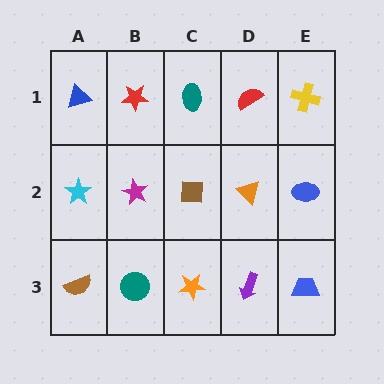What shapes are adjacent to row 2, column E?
A yellow cross (row 1, column E), a blue trapezoid (row 3, column E), an orange triangle (row 2, column D).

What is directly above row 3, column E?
A blue ellipse.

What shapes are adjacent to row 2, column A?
A blue triangle (row 1, column A), a brown semicircle (row 3, column A), a magenta star (row 2, column B).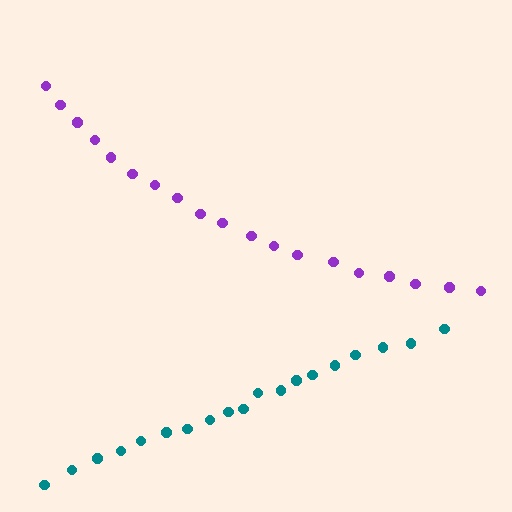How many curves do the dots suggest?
There are 2 distinct paths.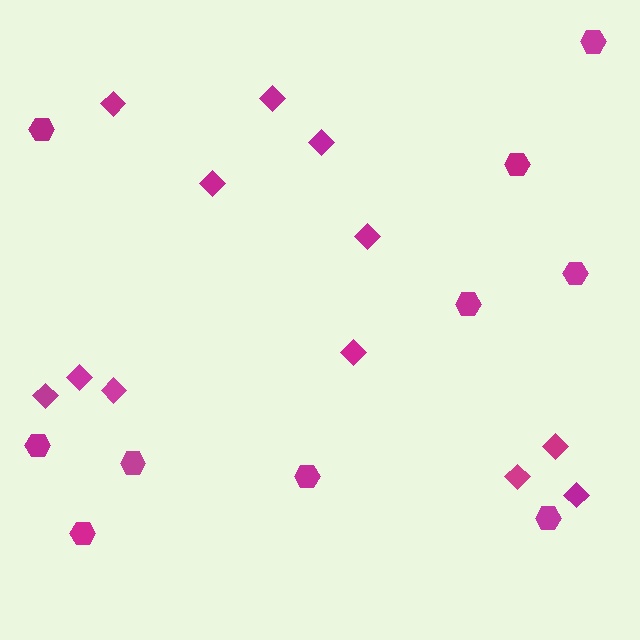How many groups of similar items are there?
There are 2 groups: one group of hexagons (10) and one group of diamonds (12).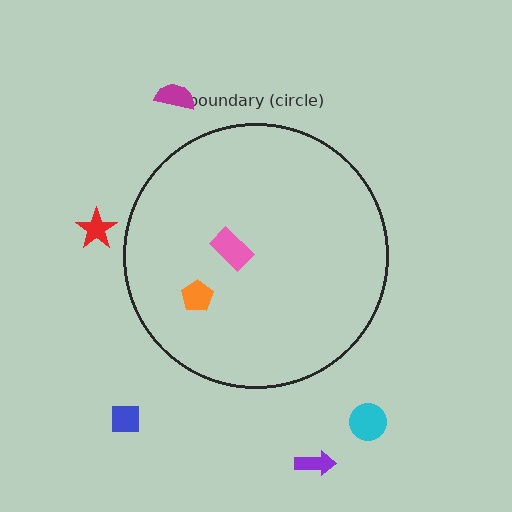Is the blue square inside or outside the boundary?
Outside.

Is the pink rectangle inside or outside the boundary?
Inside.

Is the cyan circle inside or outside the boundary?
Outside.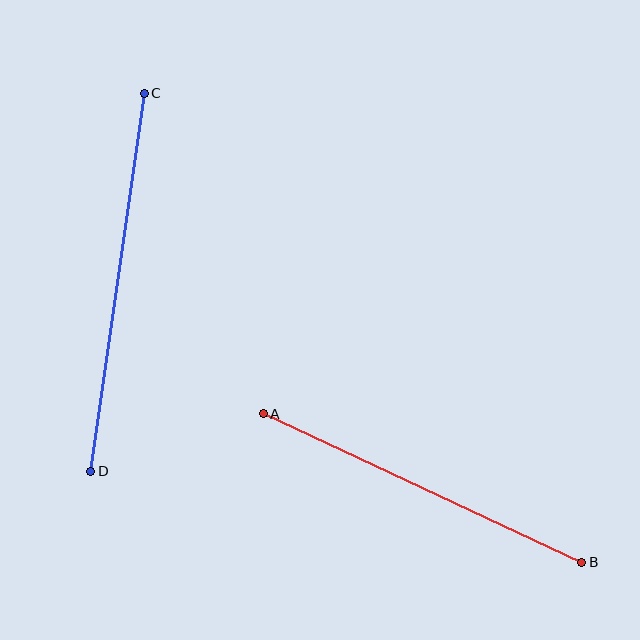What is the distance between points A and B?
The distance is approximately 351 pixels.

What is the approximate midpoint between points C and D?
The midpoint is at approximately (118, 282) pixels.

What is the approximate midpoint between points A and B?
The midpoint is at approximately (423, 488) pixels.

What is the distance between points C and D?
The distance is approximately 382 pixels.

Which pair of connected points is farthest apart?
Points C and D are farthest apart.